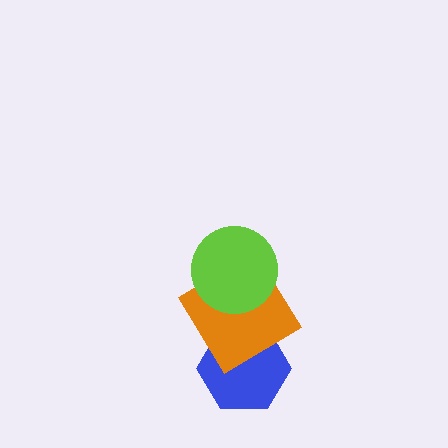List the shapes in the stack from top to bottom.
From top to bottom: the lime circle, the orange diamond, the blue hexagon.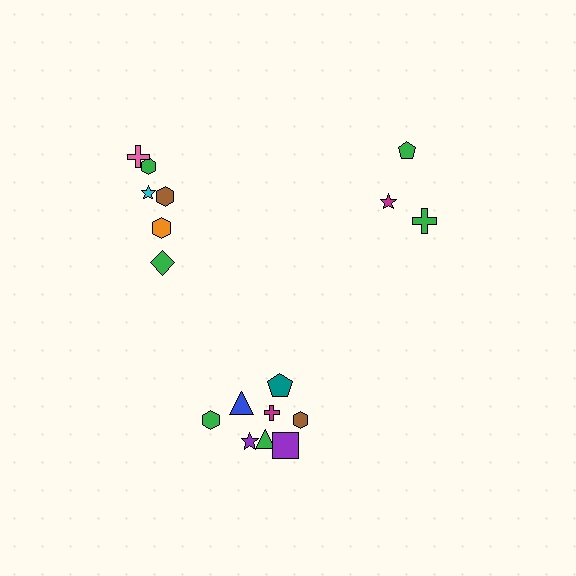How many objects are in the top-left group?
There are 6 objects.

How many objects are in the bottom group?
There are 8 objects.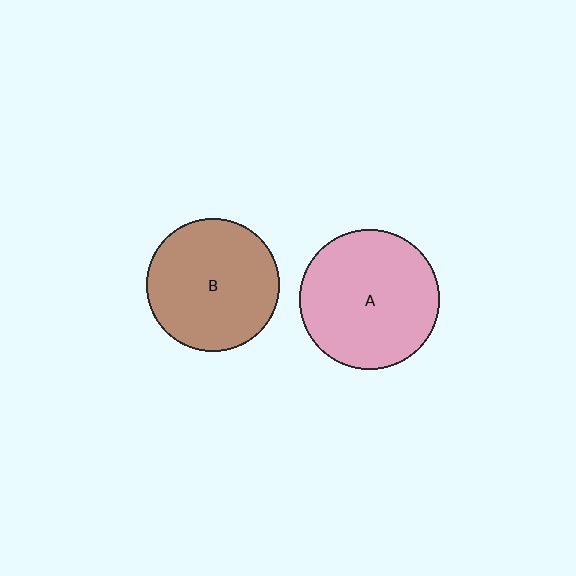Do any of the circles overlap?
No, none of the circles overlap.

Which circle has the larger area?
Circle A (pink).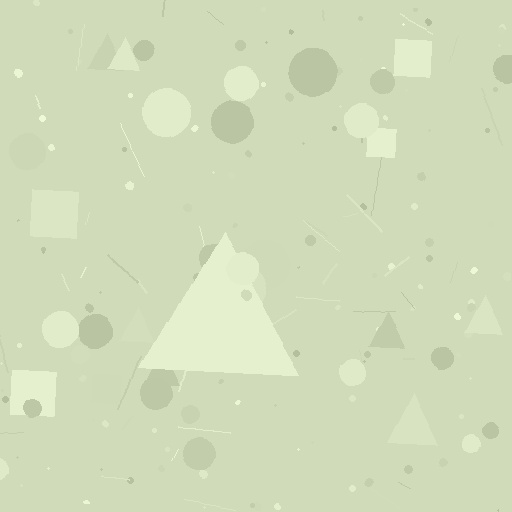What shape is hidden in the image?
A triangle is hidden in the image.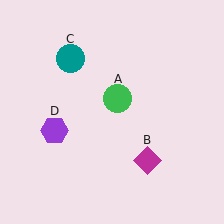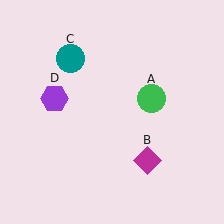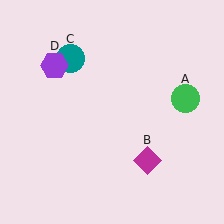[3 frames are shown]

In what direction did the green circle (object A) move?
The green circle (object A) moved right.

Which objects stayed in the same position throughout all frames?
Magenta diamond (object B) and teal circle (object C) remained stationary.